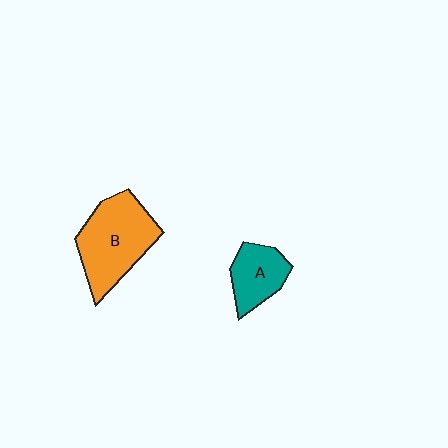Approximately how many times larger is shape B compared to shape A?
Approximately 1.8 times.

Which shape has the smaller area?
Shape A (teal).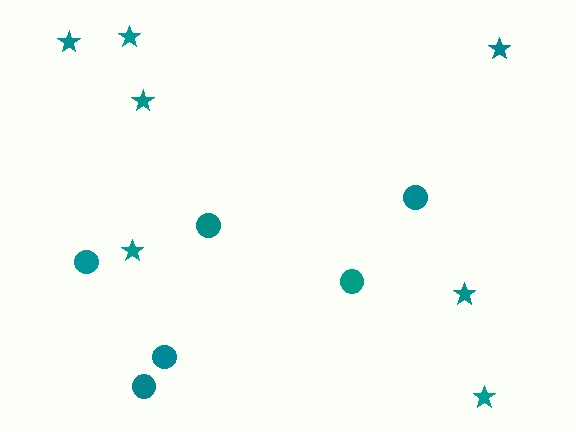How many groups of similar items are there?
There are 2 groups: one group of stars (7) and one group of circles (6).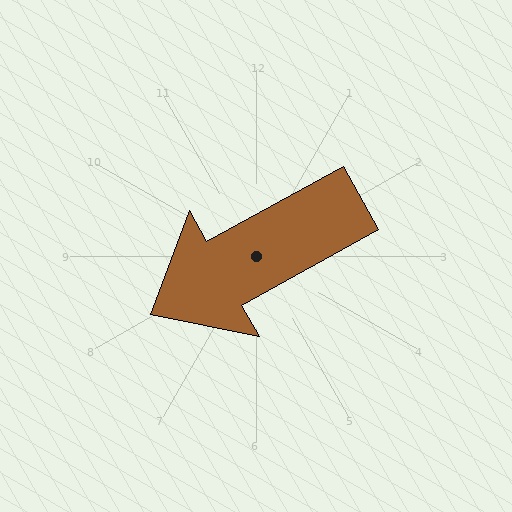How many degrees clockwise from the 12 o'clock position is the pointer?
Approximately 241 degrees.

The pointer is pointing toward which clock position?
Roughly 8 o'clock.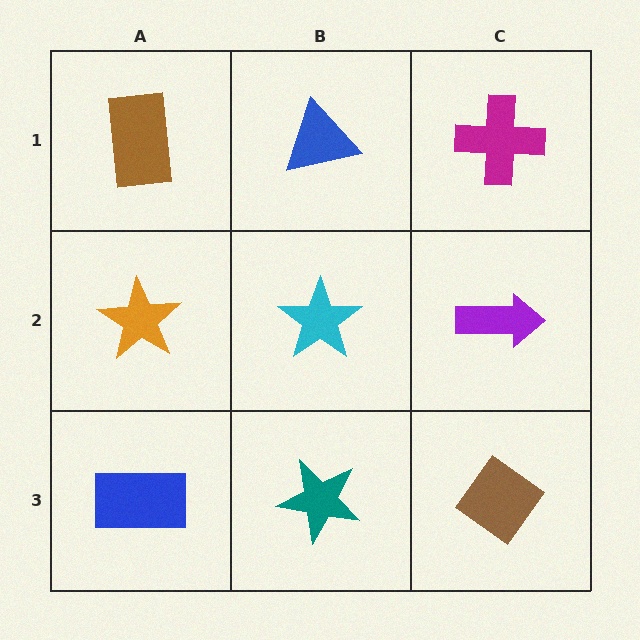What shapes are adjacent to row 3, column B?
A cyan star (row 2, column B), a blue rectangle (row 3, column A), a brown diamond (row 3, column C).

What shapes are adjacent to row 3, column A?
An orange star (row 2, column A), a teal star (row 3, column B).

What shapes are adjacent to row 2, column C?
A magenta cross (row 1, column C), a brown diamond (row 3, column C), a cyan star (row 2, column B).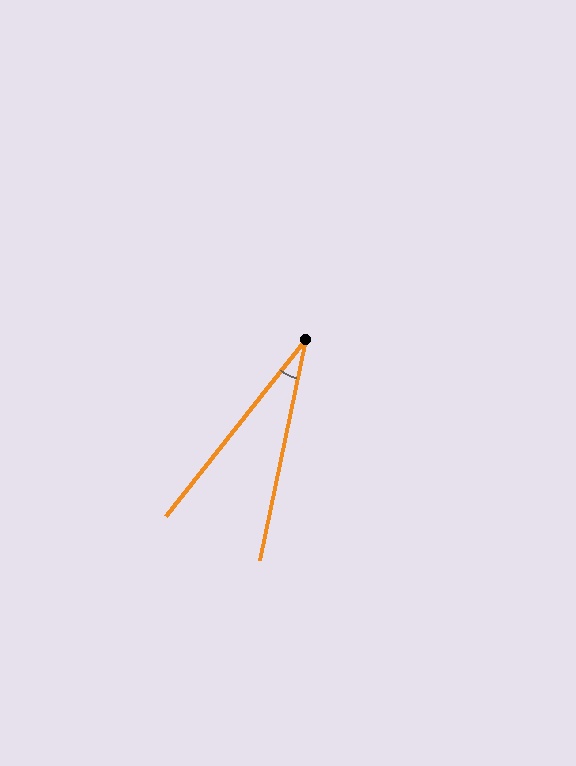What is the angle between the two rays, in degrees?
Approximately 27 degrees.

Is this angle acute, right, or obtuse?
It is acute.